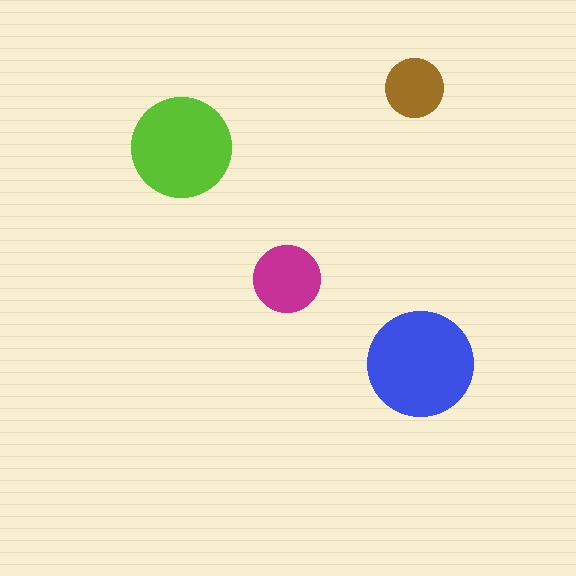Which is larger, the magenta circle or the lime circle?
The lime one.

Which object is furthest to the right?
The blue circle is rightmost.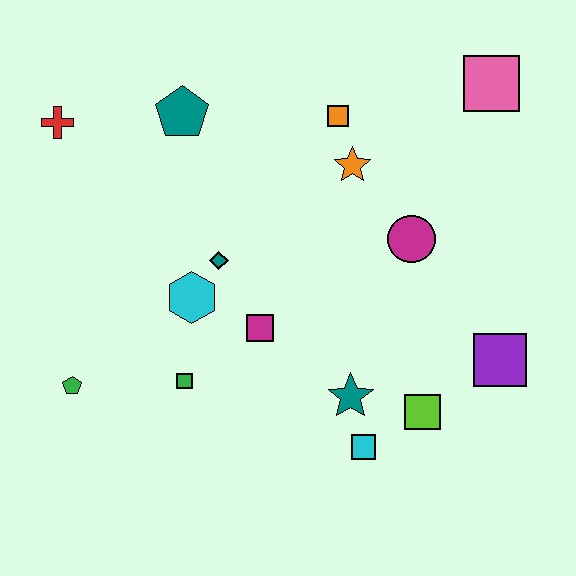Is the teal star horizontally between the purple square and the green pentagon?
Yes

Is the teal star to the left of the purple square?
Yes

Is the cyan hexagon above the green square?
Yes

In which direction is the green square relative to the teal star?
The green square is to the left of the teal star.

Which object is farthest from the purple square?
The red cross is farthest from the purple square.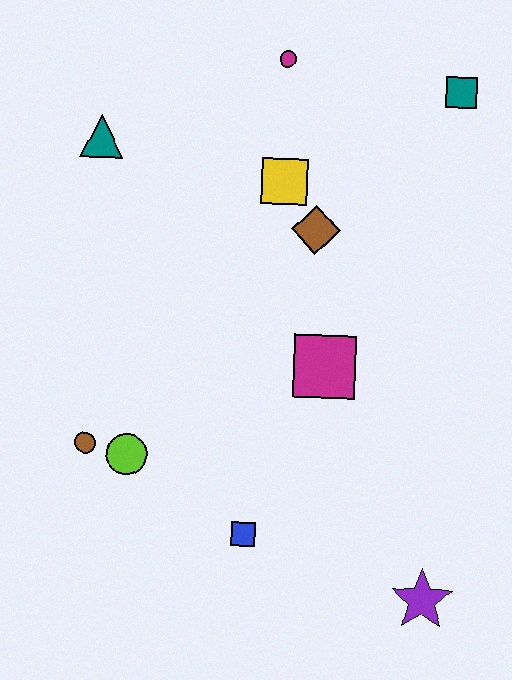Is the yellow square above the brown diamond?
Yes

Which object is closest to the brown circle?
The lime circle is closest to the brown circle.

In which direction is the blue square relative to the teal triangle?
The blue square is below the teal triangle.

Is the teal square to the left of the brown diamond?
No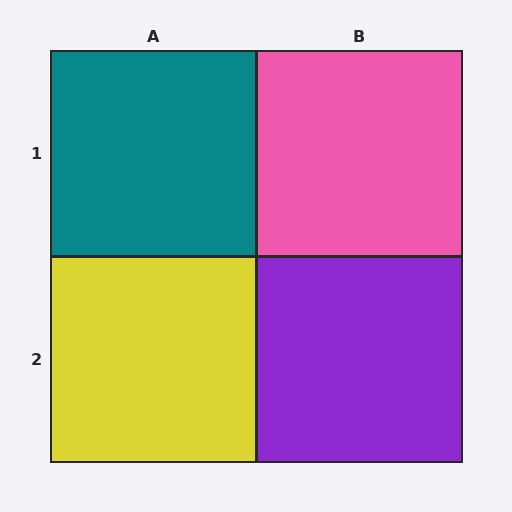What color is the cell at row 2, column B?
Purple.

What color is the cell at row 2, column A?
Yellow.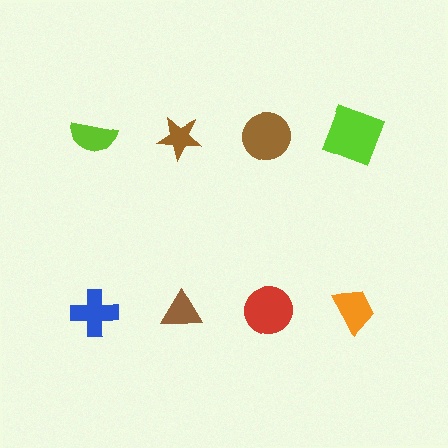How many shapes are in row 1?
4 shapes.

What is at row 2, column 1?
A blue cross.